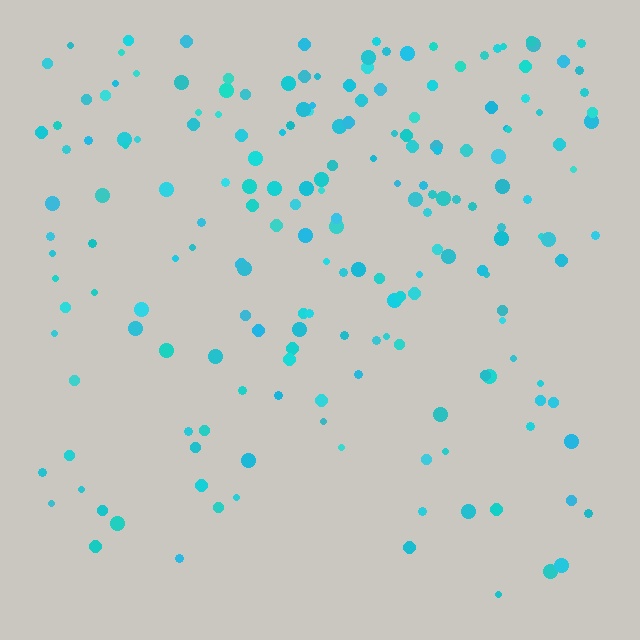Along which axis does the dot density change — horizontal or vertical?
Vertical.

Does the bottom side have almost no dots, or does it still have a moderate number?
Still a moderate number, just noticeably fewer than the top.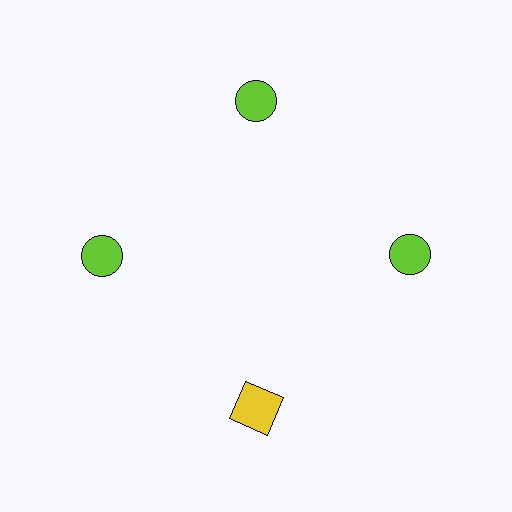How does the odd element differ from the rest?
It differs in both color (yellow instead of lime) and shape (square instead of circle).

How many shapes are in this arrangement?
There are 4 shapes arranged in a ring pattern.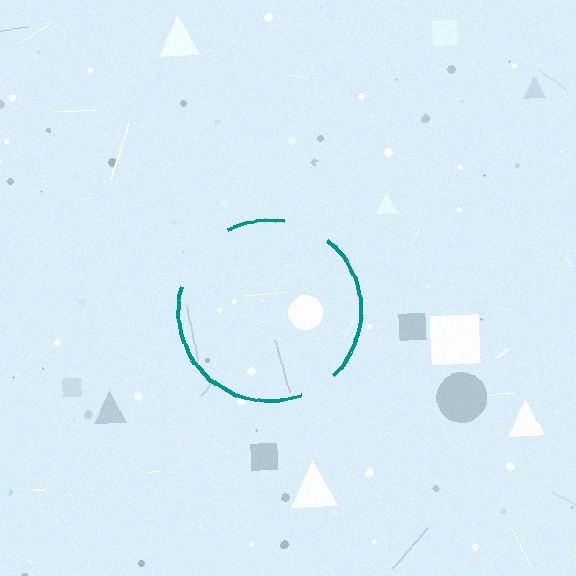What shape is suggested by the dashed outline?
The dashed outline suggests a circle.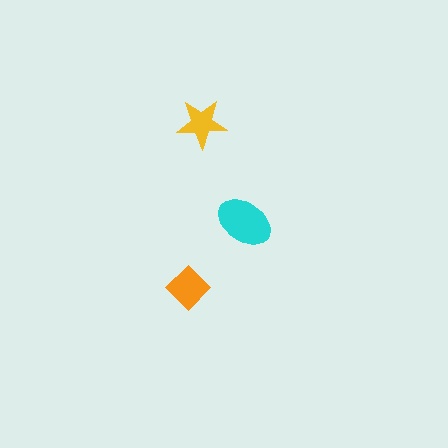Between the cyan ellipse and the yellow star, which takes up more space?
The cyan ellipse.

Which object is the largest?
The cyan ellipse.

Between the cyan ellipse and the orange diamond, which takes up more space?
The cyan ellipse.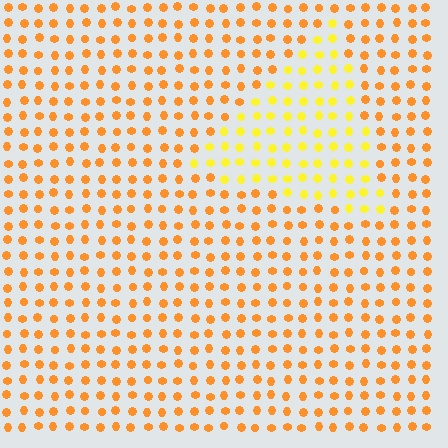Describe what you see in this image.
The image is filled with small orange elements in a uniform arrangement. A triangle-shaped region is visible where the elements are tinted to a slightly different hue, forming a subtle color boundary.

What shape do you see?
I see a triangle.